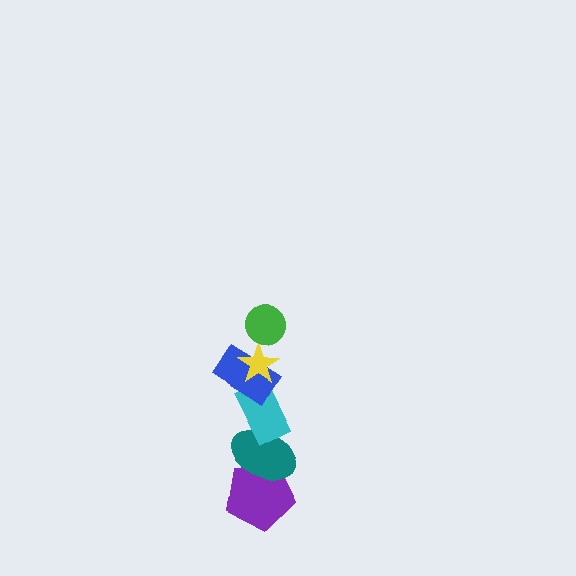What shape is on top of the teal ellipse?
The cyan rectangle is on top of the teal ellipse.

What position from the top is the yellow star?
The yellow star is 2nd from the top.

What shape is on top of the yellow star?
The green circle is on top of the yellow star.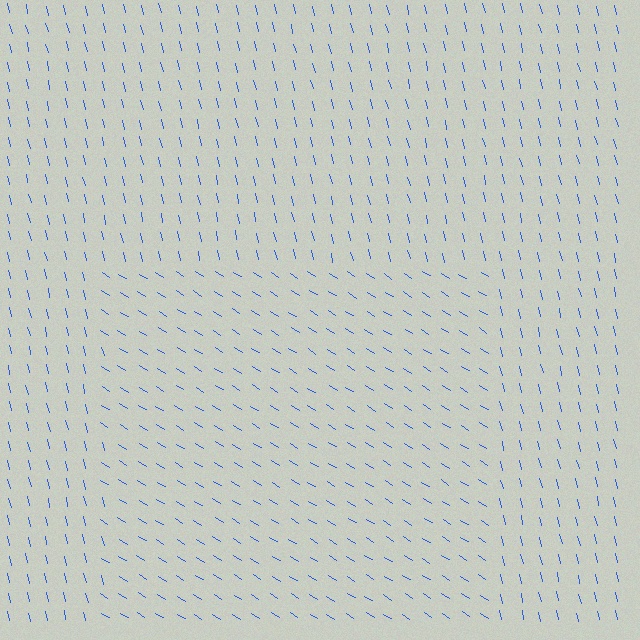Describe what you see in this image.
The image is filled with small blue line segments. A rectangle region in the image has lines oriented differently from the surrounding lines, creating a visible texture boundary.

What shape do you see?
I see a rectangle.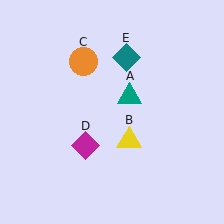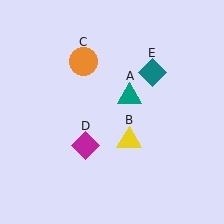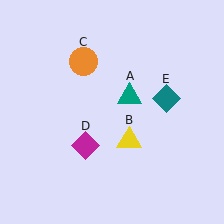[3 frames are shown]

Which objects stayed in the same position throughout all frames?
Teal triangle (object A) and yellow triangle (object B) and orange circle (object C) and magenta diamond (object D) remained stationary.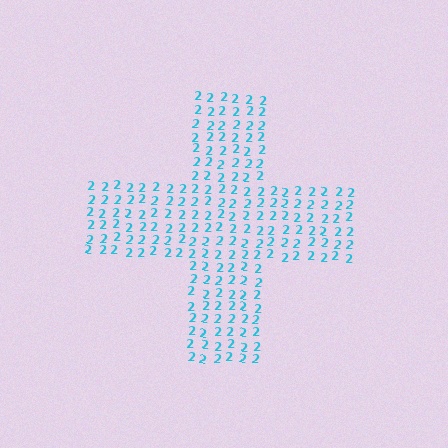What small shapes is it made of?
It is made of small digit 2's.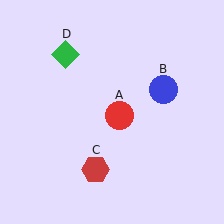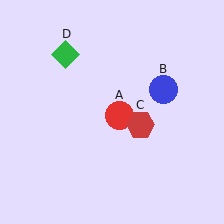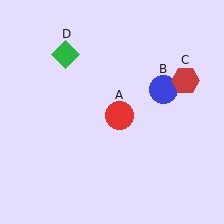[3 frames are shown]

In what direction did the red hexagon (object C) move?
The red hexagon (object C) moved up and to the right.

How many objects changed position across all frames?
1 object changed position: red hexagon (object C).